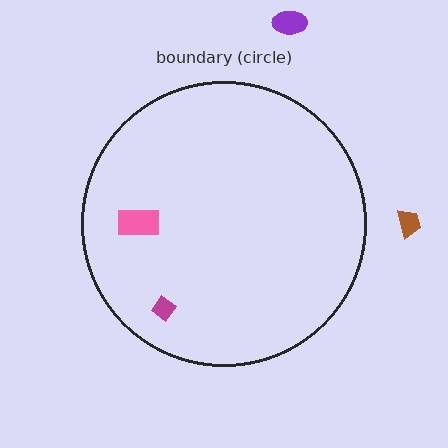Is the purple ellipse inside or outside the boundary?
Outside.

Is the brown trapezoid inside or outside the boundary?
Outside.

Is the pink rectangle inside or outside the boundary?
Inside.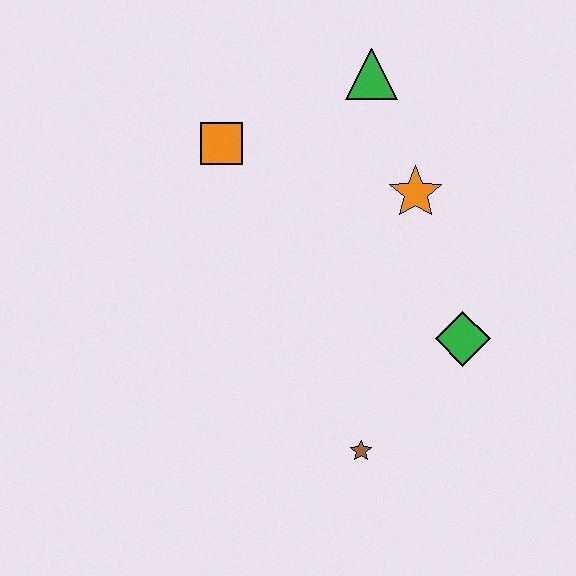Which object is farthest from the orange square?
The brown star is farthest from the orange square.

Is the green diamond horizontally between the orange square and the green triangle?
No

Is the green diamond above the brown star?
Yes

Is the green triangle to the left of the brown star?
No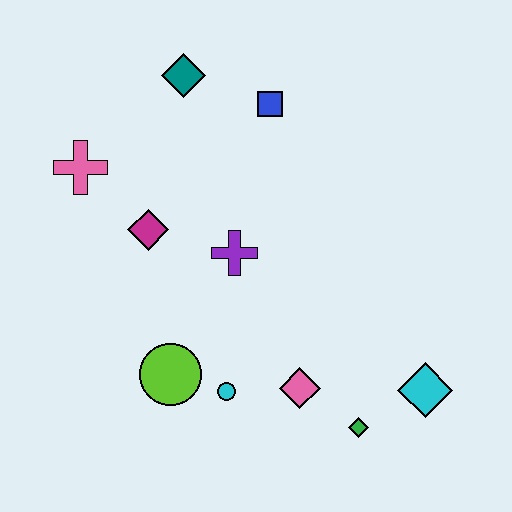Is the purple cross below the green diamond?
No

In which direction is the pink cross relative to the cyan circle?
The pink cross is above the cyan circle.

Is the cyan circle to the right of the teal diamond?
Yes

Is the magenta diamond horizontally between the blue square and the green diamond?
No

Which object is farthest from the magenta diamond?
The cyan diamond is farthest from the magenta diamond.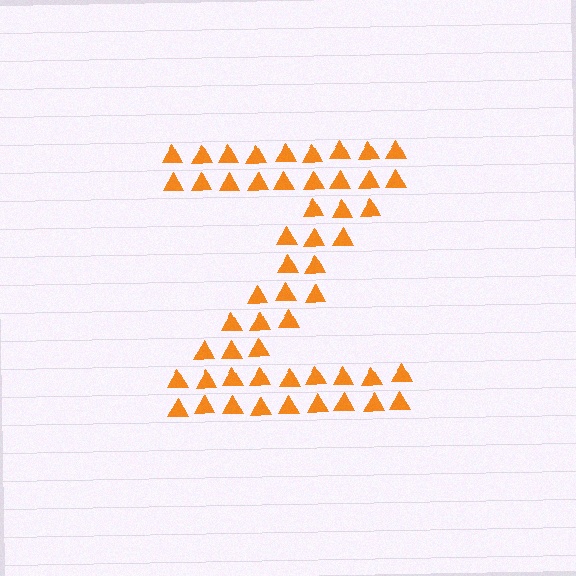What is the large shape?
The large shape is the letter Z.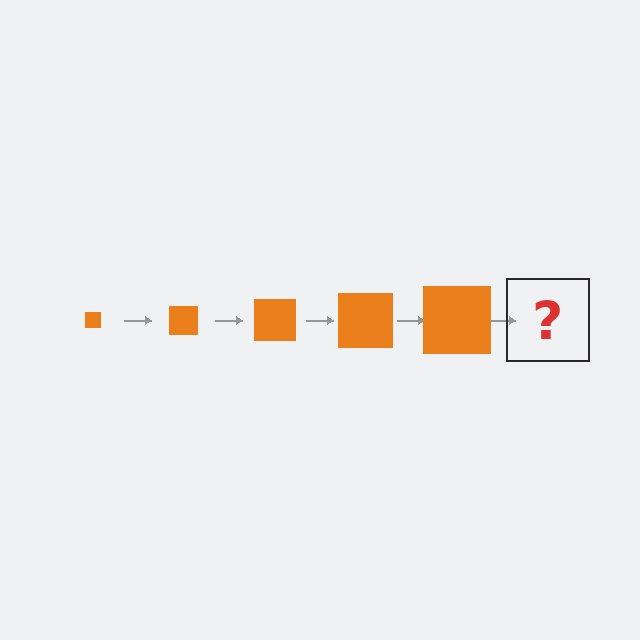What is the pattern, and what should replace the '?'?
The pattern is that the square gets progressively larger each step. The '?' should be an orange square, larger than the previous one.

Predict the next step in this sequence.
The next step is an orange square, larger than the previous one.